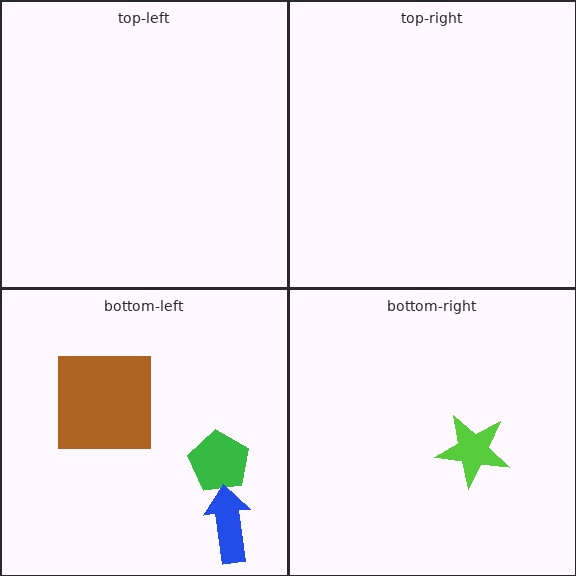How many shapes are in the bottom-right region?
1.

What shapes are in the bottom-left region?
The green pentagon, the brown square, the blue arrow.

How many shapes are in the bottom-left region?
3.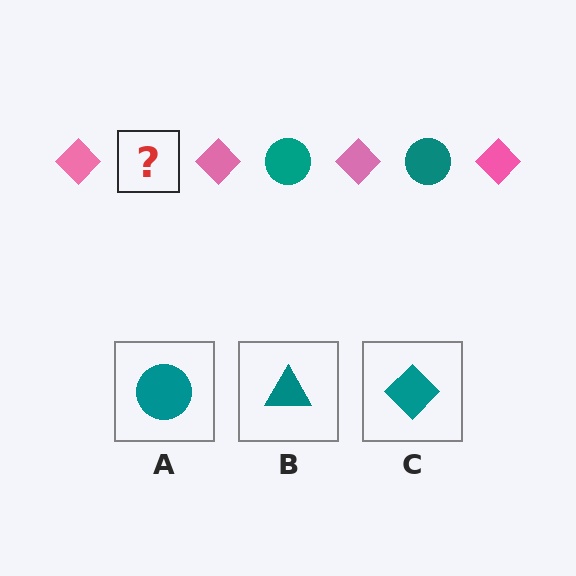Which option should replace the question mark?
Option A.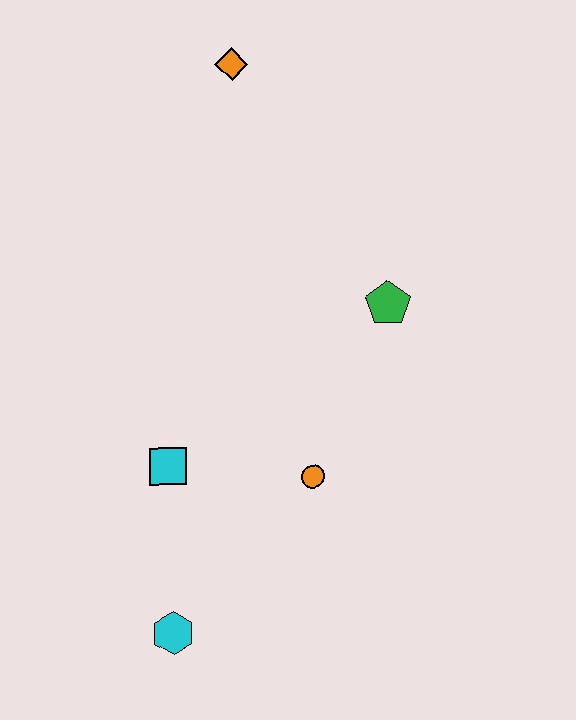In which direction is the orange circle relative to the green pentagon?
The orange circle is below the green pentagon.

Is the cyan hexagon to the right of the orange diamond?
No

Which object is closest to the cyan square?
The orange circle is closest to the cyan square.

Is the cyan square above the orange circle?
Yes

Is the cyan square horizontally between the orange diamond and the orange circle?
No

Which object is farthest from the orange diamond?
The cyan hexagon is farthest from the orange diamond.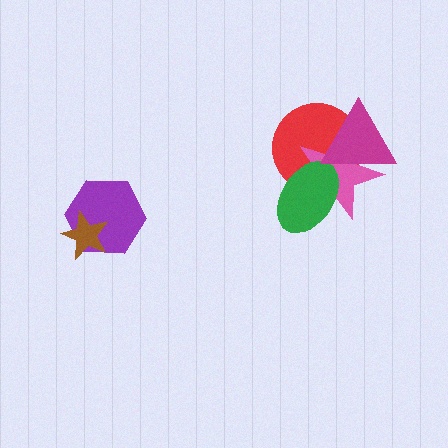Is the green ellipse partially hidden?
Yes, it is partially covered by another shape.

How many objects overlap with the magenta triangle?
3 objects overlap with the magenta triangle.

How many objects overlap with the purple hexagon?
1 object overlaps with the purple hexagon.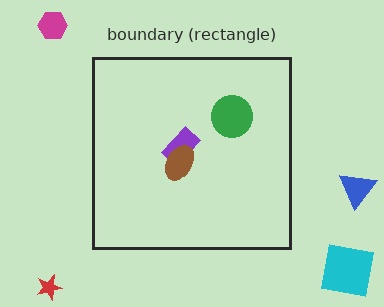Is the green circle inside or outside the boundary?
Inside.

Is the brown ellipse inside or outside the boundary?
Inside.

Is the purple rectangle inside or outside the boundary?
Inside.